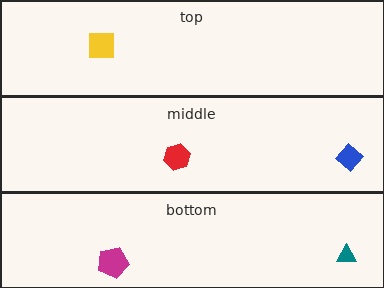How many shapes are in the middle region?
2.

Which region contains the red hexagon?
The middle region.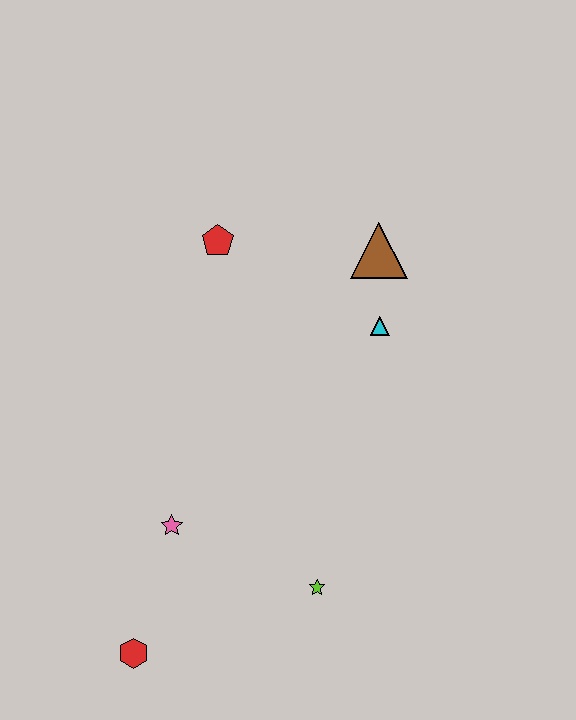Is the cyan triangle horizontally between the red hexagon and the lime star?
No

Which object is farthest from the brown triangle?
The red hexagon is farthest from the brown triangle.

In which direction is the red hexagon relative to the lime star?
The red hexagon is to the left of the lime star.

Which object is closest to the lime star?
The pink star is closest to the lime star.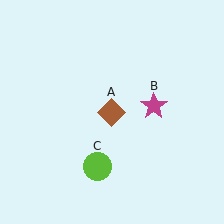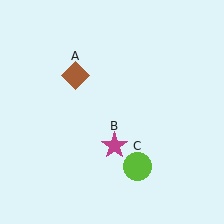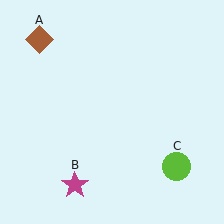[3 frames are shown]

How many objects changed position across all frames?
3 objects changed position: brown diamond (object A), magenta star (object B), lime circle (object C).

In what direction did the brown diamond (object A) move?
The brown diamond (object A) moved up and to the left.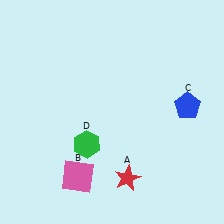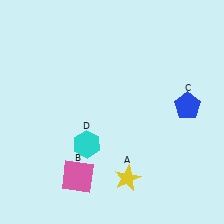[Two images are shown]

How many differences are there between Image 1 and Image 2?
There are 2 differences between the two images.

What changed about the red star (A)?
In Image 1, A is red. In Image 2, it changed to yellow.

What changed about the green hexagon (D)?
In Image 1, D is green. In Image 2, it changed to cyan.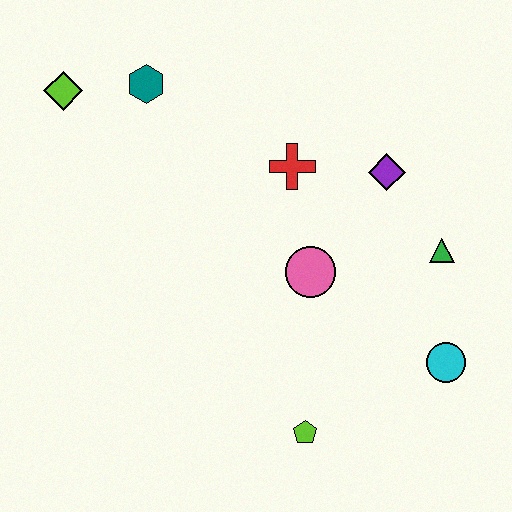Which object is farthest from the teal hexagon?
The cyan circle is farthest from the teal hexagon.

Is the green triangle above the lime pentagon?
Yes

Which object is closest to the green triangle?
The purple diamond is closest to the green triangle.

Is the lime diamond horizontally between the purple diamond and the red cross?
No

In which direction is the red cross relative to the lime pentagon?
The red cross is above the lime pentagon.